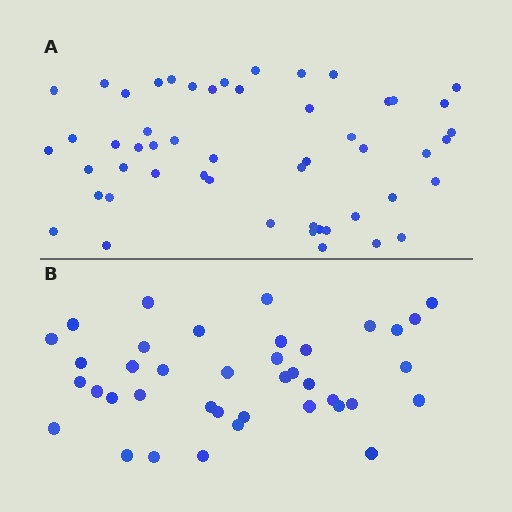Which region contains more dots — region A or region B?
Region A (the top region) has more dots.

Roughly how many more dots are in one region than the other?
Region A has approximately 15 more dots than region B.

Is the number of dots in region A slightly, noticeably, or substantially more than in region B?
Region A has noticeably more, but not dramatically so. The ratio is roughly 1.3 to 1.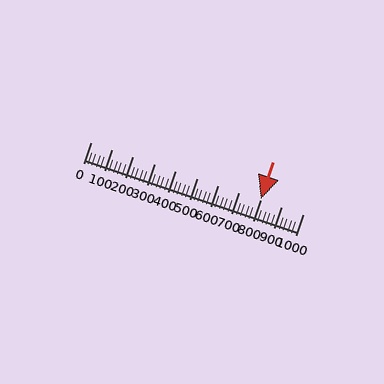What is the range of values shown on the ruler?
The ruler shows values from 0 to 1000.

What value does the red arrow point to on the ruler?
The red arrow points to approximately 800.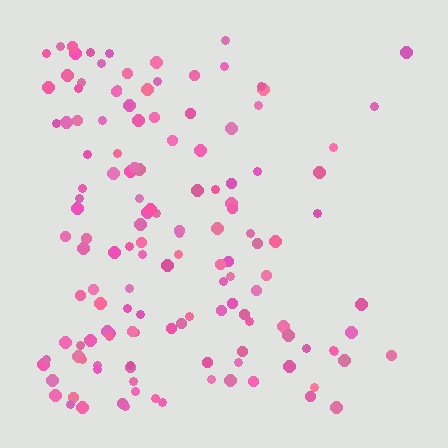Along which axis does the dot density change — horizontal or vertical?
Horizontal.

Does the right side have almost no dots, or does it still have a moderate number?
Still a moderate number, just noticeably fewer than the left.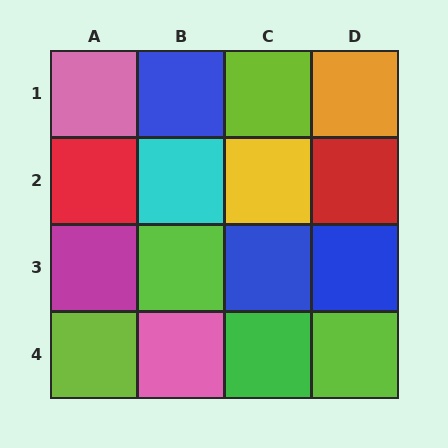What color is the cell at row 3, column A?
Magenta.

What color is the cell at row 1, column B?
Blue.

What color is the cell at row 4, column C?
Green.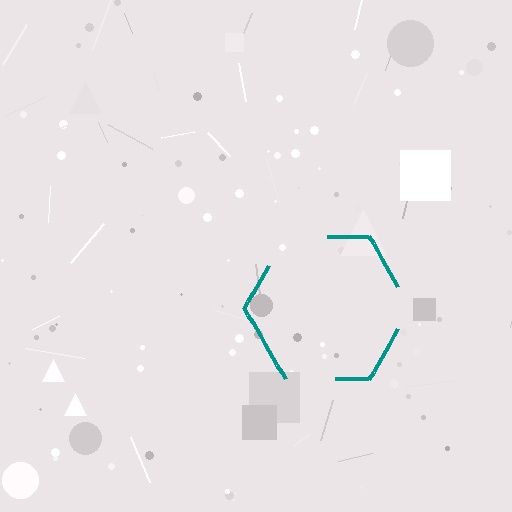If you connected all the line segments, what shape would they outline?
They would outline a hexagon.